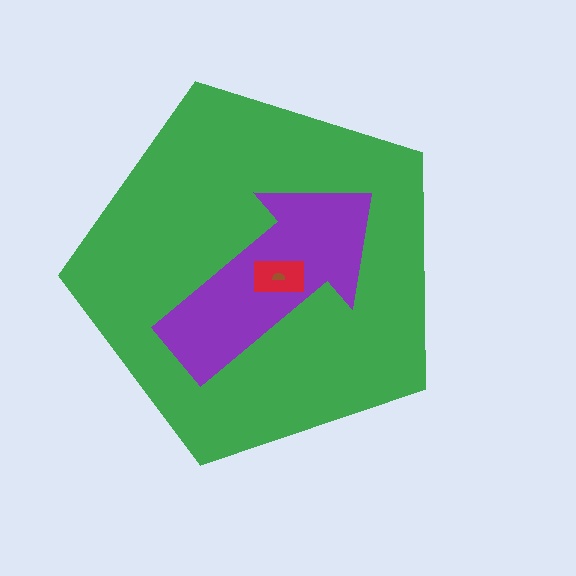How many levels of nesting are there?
4.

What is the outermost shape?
The green pentagon.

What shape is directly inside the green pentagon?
The purple arrow.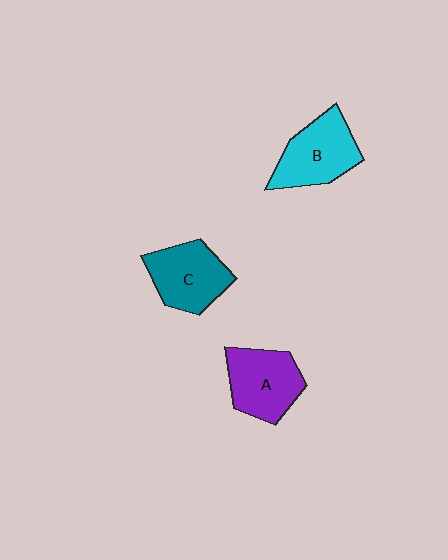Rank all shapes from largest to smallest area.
From largest to smallest: B (cyan), A (purple), C (teal).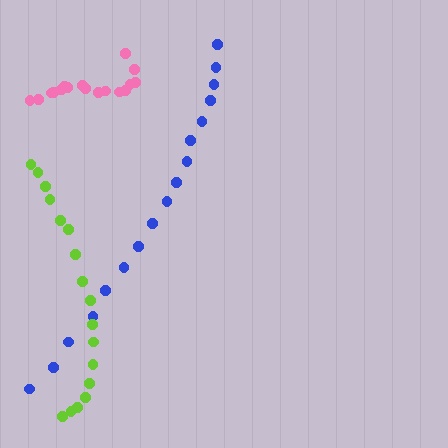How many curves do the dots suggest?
There are 3 distinct paths.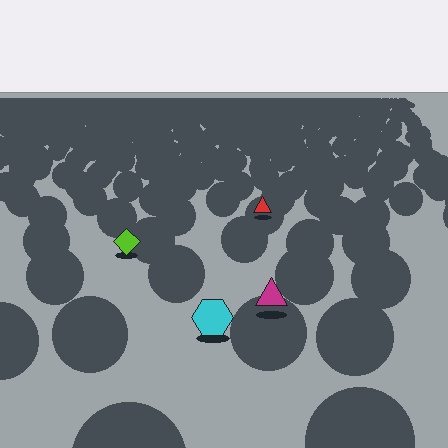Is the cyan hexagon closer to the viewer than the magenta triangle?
Yes. The cyan hexagon is closer — you can tell from the texture gradient: the ground texture is coarser near it.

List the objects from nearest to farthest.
From nearest to farthest: the cyan hexagon, the magenta triangle, the lime diamond, the red triangle.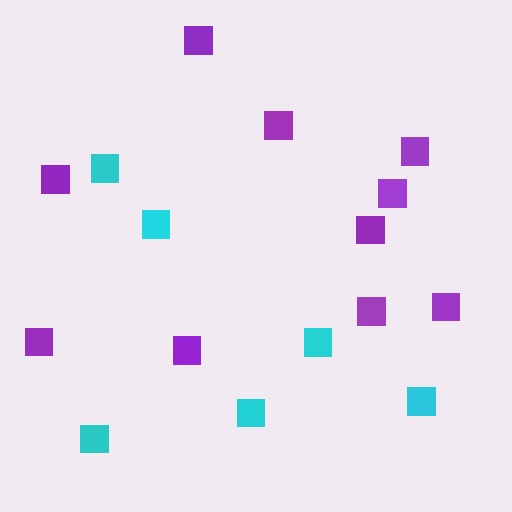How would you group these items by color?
There are 2 groups: one group of cyan squares (6) and one group of purple squares (10).